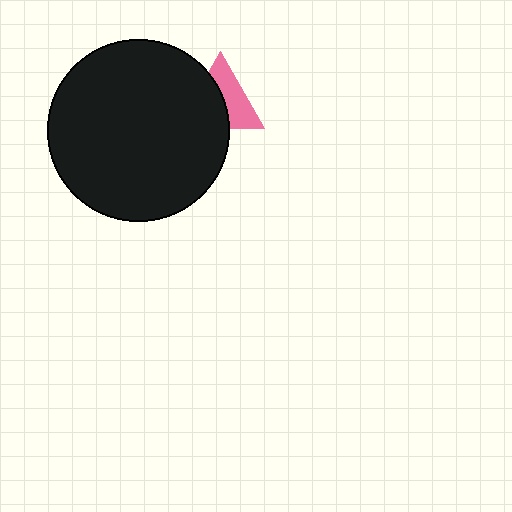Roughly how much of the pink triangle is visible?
About half of it is visible (roughly 49%).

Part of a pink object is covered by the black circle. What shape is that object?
It is a triangle.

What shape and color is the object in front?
The object in front is a black circle.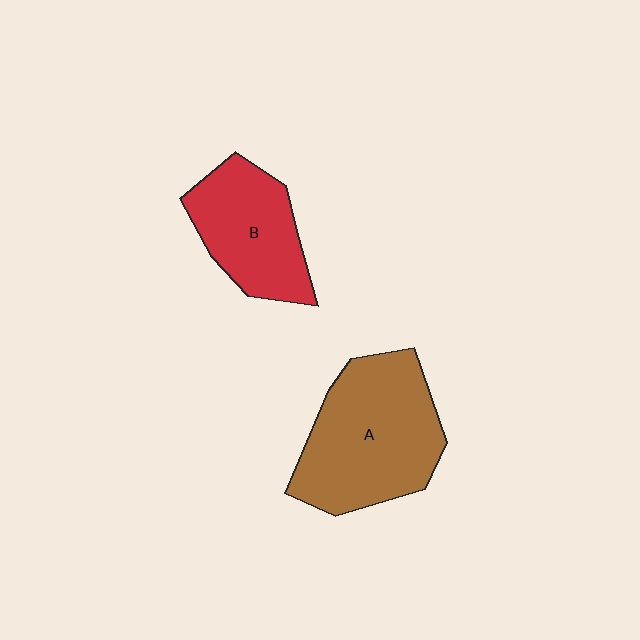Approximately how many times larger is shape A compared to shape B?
Approximately 1.5 times.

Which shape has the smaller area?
Shape B (red).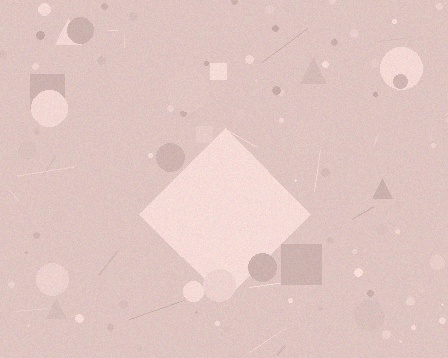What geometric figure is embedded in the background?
A diamond is embedded in the background.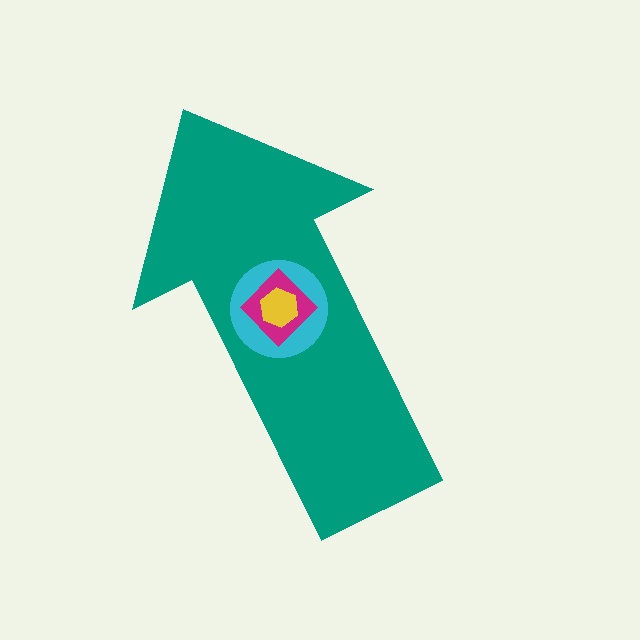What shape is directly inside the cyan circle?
The magenta diamond.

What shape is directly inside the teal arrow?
The cyan circle.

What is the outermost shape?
The teal arrow.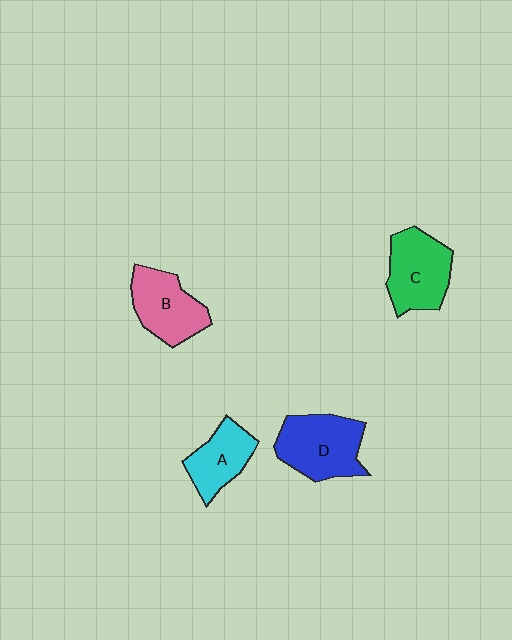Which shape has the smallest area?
Shape A (cyan).